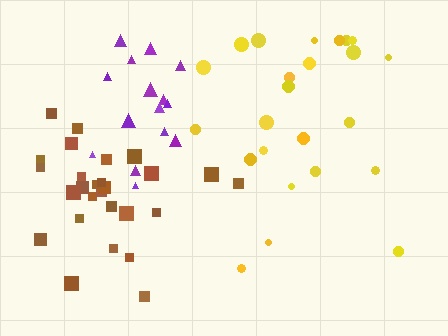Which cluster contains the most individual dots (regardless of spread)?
Brown (27).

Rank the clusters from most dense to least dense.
purple, brown, yellow.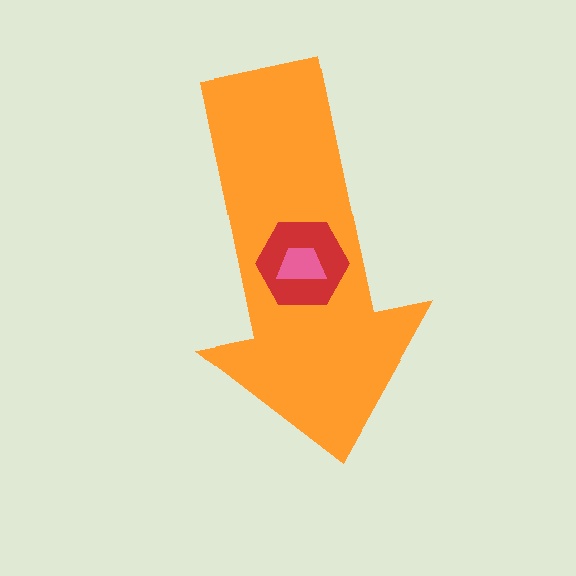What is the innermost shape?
The pink trapezoid.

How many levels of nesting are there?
3.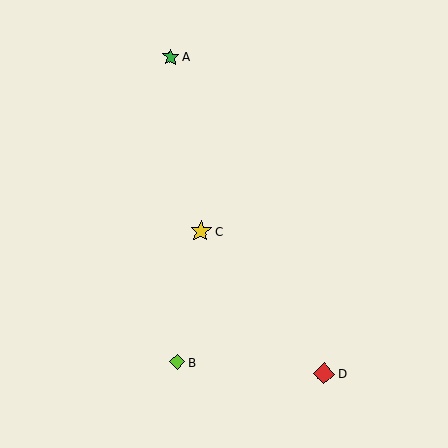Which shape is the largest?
The red diamond (labeled D) is the largest.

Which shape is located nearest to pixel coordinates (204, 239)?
The yellow star (labeled C) at (201, 231) is nearest to that location.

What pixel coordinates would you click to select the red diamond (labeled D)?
Click at (324, 374) to select the red diamond D.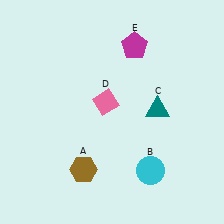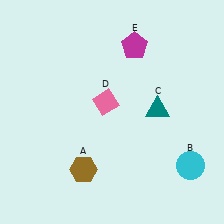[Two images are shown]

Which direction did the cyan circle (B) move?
The cyan circle (B) moved right.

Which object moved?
The cyan circle (B) moved right.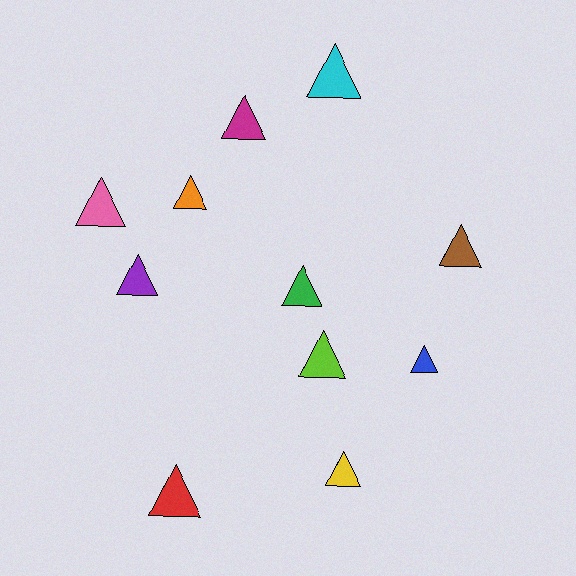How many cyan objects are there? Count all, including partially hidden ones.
There is 1 cyan object.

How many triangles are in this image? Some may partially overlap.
There are 11 triangles.